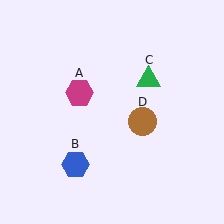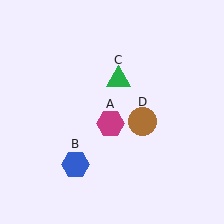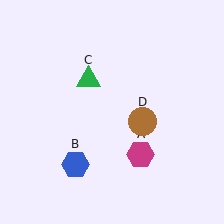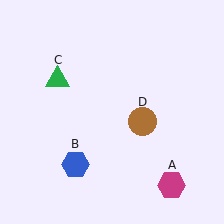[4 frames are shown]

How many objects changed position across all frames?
2 objects changed position: magenta hexagon (object A), green triangle (object C).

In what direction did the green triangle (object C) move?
The green triangle (object C) moved left.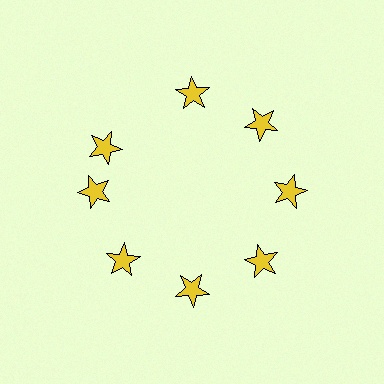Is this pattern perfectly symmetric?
No. The 8 yellow stars are arranged in a ring, but one element near the 10 o'clock position is rotated out of alignment along the ring, breaking the 8-fold rotational symmetry.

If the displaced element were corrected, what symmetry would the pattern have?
It would have 8-fold rotational symmetry — the pattern would map onto itself every 45 degrees.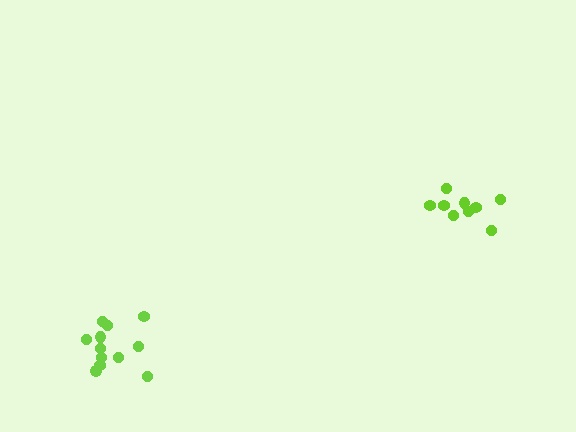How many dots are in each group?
Group 1: 9 dots, Group 2: 12 dots (21 total).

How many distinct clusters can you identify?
There are 2 distinct clusters.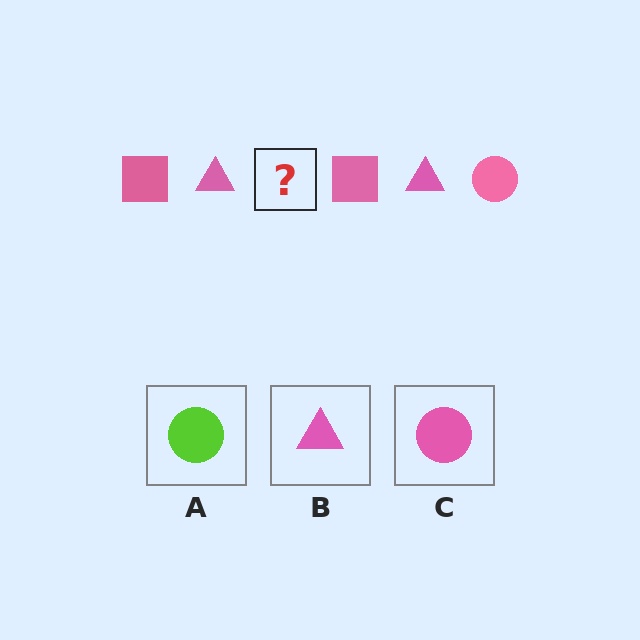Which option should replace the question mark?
Option C.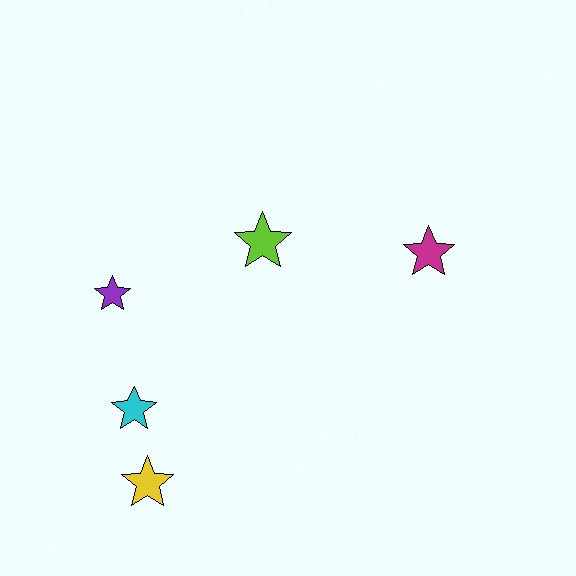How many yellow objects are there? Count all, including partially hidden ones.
There is 1 yellow object.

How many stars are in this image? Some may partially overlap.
There are 5 stars.